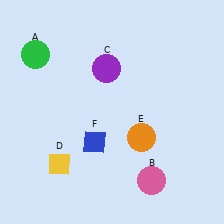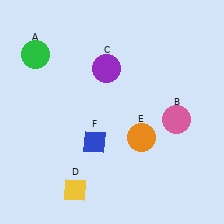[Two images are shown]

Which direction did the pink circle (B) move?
The pink circle (B) moved up.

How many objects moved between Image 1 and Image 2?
2 objects moved between the two images.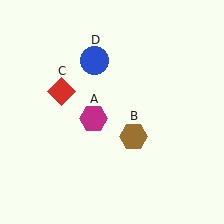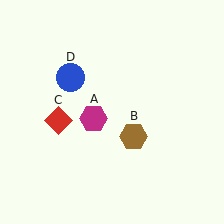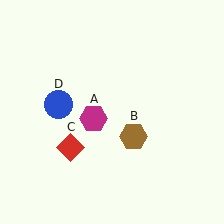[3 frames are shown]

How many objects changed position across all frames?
2 objects changed position: red diamond (object C), blue circle (object D).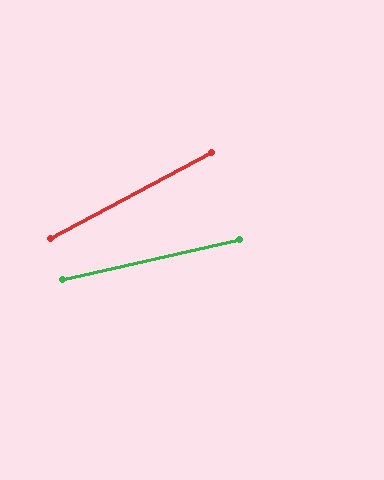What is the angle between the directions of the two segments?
Approximately 15 degrees.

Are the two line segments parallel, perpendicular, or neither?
Neither parallel nor perpendicular — they differ by about 15°.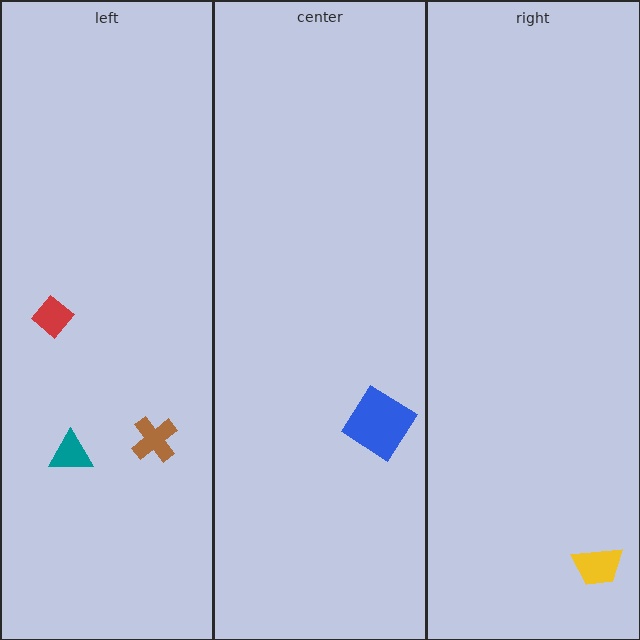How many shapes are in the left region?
3.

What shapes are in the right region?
The yellow trapezoid.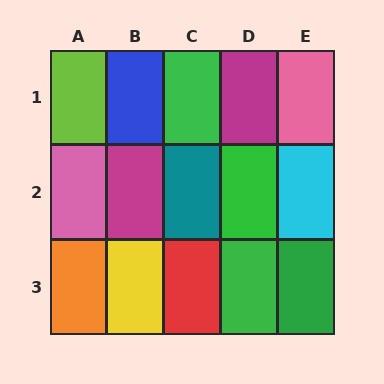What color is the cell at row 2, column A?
Pink.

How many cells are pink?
2 cells are pink.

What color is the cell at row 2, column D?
Green.